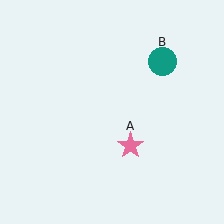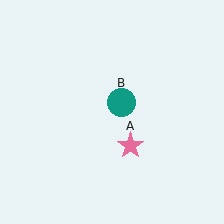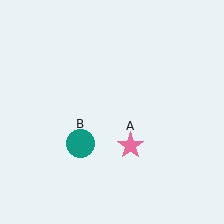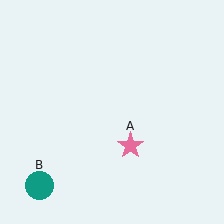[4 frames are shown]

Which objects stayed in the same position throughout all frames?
Pink star (object A) remained stationary.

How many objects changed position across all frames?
1 object changed position: teal circle (object B).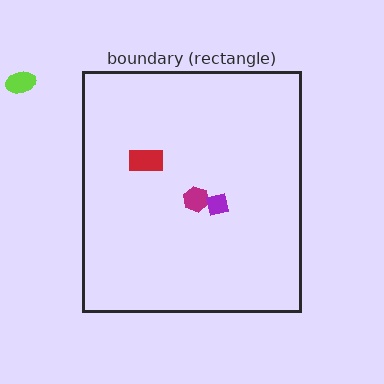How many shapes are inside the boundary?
3 inside, 1 outside.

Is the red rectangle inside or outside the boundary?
Inside.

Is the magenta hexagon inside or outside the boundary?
Inside.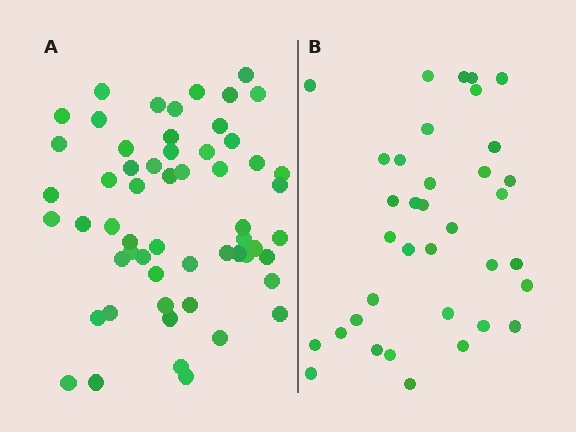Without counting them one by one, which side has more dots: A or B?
Region A (the left region) has more dots.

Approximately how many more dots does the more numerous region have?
Region A has approximately 20 more dots than region B.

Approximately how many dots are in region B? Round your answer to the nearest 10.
About 40 dots. (The exact count is 36, which rounds to 40.)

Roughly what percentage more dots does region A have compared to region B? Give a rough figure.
About 60% more.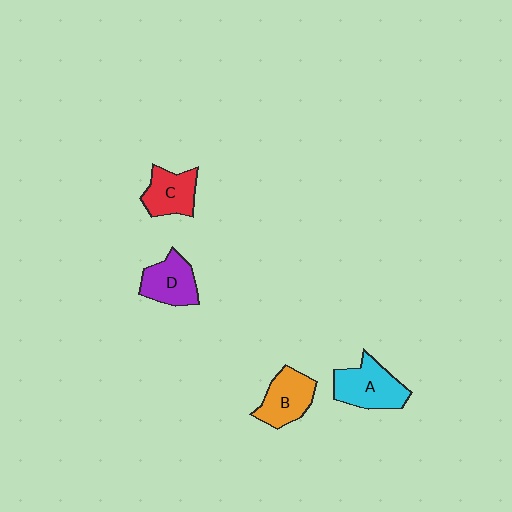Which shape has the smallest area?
Shape C (red).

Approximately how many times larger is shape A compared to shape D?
Approximately 1.2 times.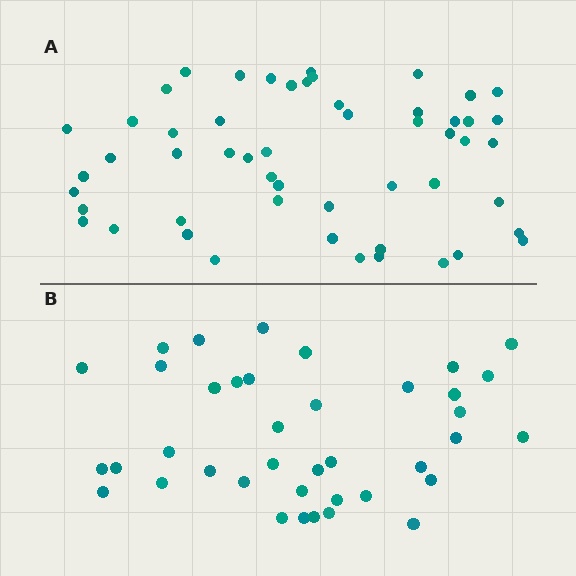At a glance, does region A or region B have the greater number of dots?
Region A (the top region) has more dots.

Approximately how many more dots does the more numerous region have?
Region A has approximately 15 more dots than region B.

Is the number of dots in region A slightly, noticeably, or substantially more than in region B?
Region A has noticeably more, but not dramatically so. The ratio is roughly 1.4 to 1.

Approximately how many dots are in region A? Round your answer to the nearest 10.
About 50 dots. (The exact count is 53, which rounds to 50.)